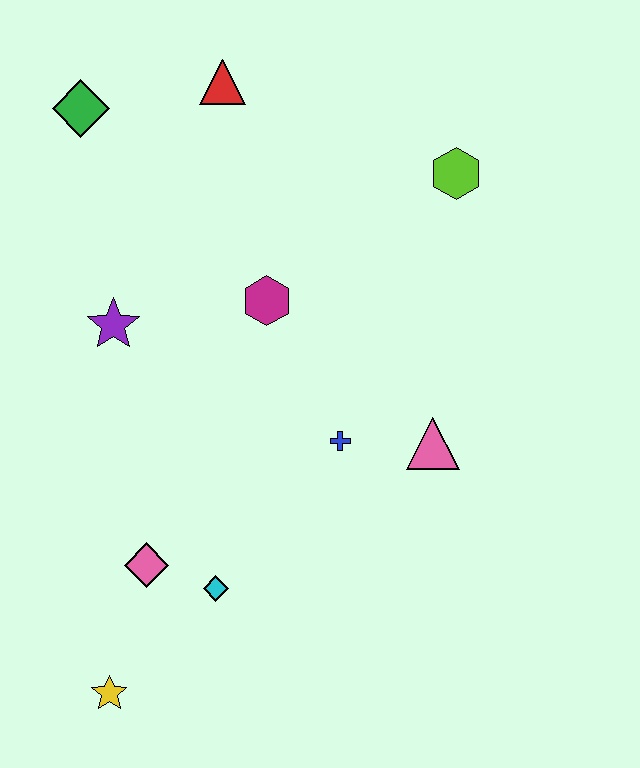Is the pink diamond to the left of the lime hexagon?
Yes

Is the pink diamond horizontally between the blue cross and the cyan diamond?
No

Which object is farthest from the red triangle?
The yellow star is farthest from the red triangle.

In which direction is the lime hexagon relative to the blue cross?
The lime hexagon is above the blue cross.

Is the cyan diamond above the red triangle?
No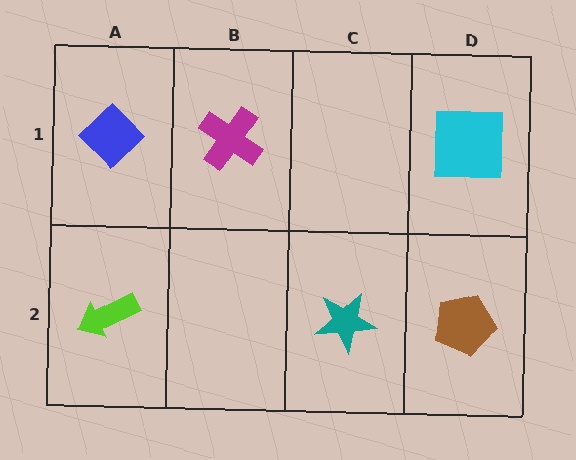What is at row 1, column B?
A magenta cross.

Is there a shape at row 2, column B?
No, that cell is empty.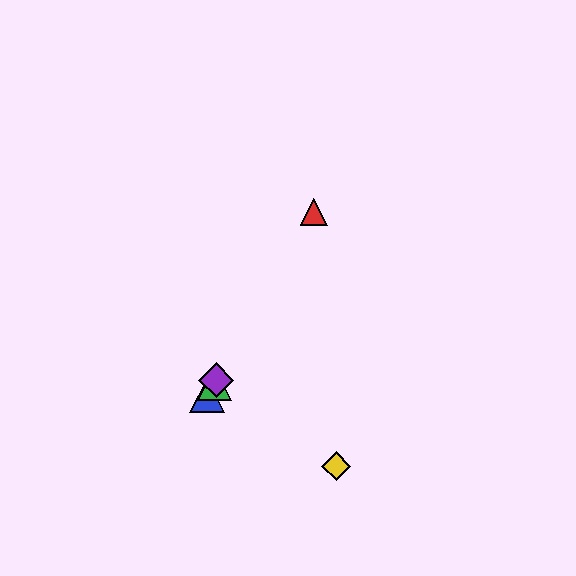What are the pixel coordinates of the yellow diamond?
The yellow diamond is at (336, 466).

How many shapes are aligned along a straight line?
4 shapes (the red triangle, the blue triangle, the green triangle, the purple diamond) are aligned along a straight line.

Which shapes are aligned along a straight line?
The red triangle, the blue triangle, the green triangle, the purple diamond are aligned along a straight line.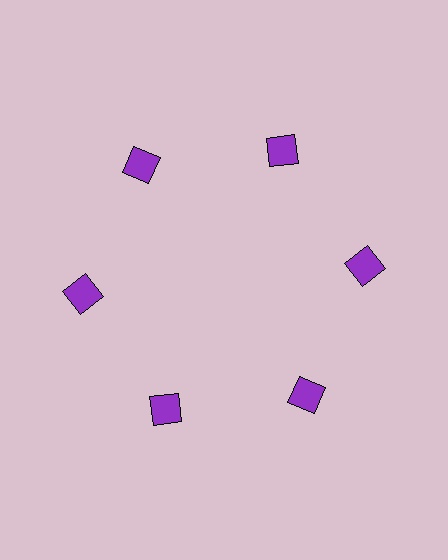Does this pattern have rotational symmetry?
Yes, this pattern has 6-fold rotational symmetry. It looks the same after rotating 60 degrees around the center.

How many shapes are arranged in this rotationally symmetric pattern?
There are 6 shapes, arranged in 6 groups of 1.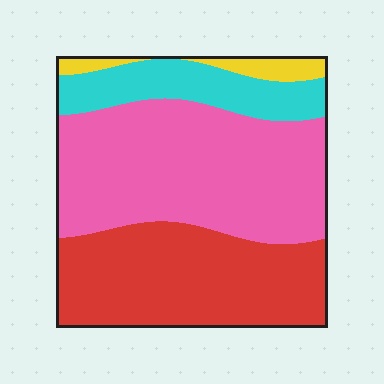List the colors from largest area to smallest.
From largest to smallest: pink, red, cyan, yellow.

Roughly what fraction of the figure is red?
Red takes up about one third (1/3) of the figure.